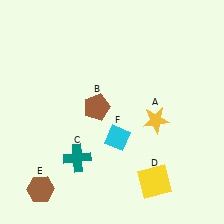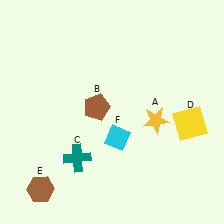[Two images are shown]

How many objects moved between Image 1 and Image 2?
1 object moved between the two images.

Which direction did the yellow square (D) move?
The yellow square (D) moved up.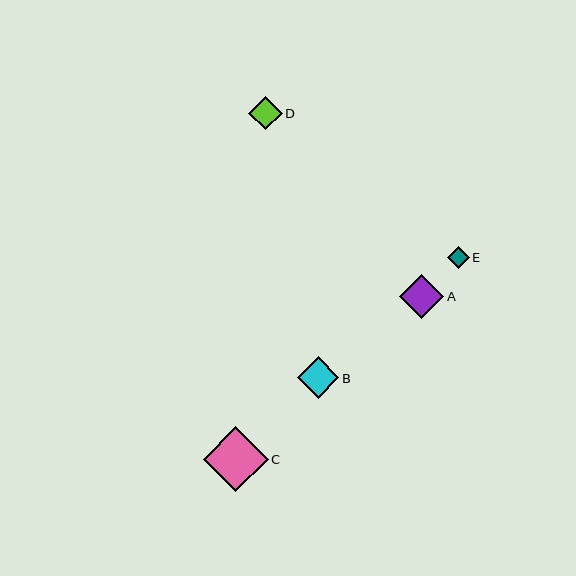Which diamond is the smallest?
Diamond E is the smallest with a size of approximately 22 pixels.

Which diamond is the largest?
Diamond C is the largest with a size of approximately 65 pixels.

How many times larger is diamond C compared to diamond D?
Diamond C is approximately 1.9 times the size of diamond D.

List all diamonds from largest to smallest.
From largest to smallest: C, A, B, D, E.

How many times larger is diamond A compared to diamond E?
Diamond A is approximately 2.0 times the size of diamond E.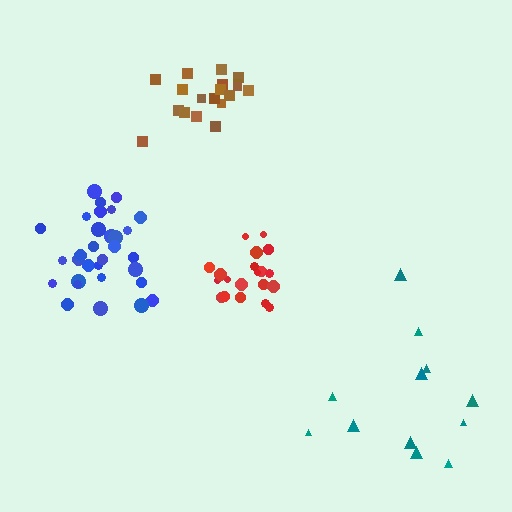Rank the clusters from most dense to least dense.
red, blue, brown, teal.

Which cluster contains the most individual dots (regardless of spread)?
Blue (31).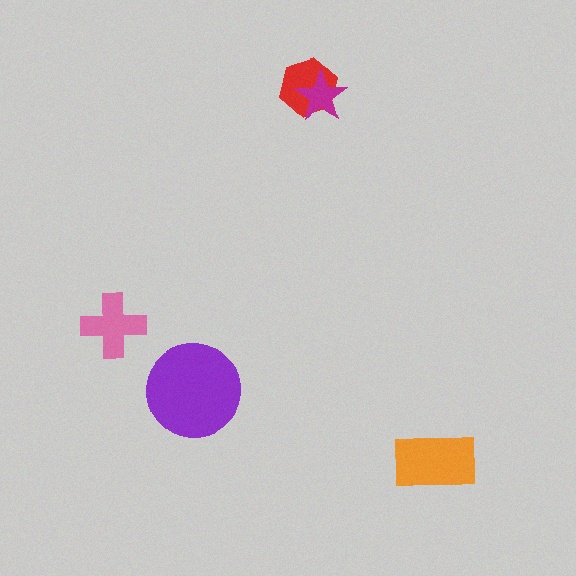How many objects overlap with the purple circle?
0 objects overlap with the purple circle.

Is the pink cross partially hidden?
No, no other shape covers it.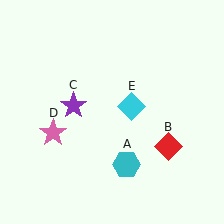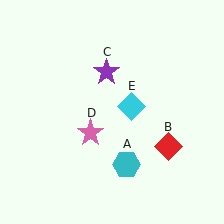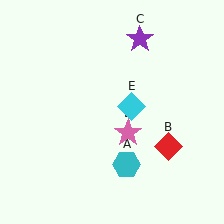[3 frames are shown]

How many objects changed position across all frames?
2 objects changed position: purple star (object C), pink star (object D).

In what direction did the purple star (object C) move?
The purple star (object C) moved up and to the right.